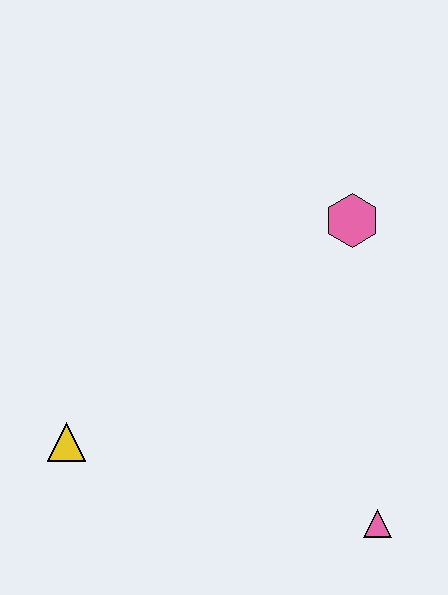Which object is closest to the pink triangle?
The pink hexagon is closest to the pink triangle.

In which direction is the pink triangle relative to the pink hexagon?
The pink triangle is below the pink hexagon.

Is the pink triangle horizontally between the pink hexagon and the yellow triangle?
No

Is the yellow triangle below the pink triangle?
No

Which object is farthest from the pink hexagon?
The yellow triangle is farthest from the pink hexagon.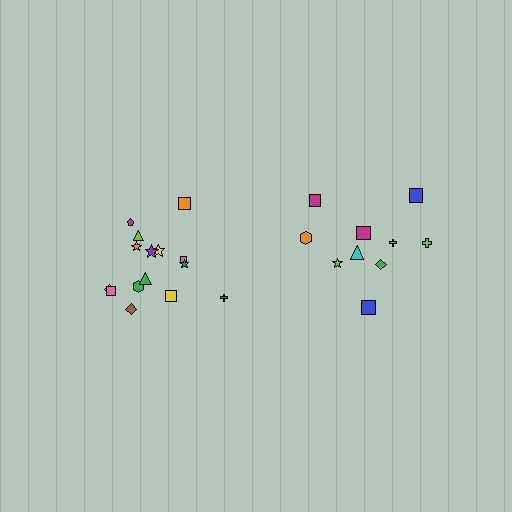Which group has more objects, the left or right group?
The left group.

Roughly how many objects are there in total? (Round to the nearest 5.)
Roughly 25 objects in total.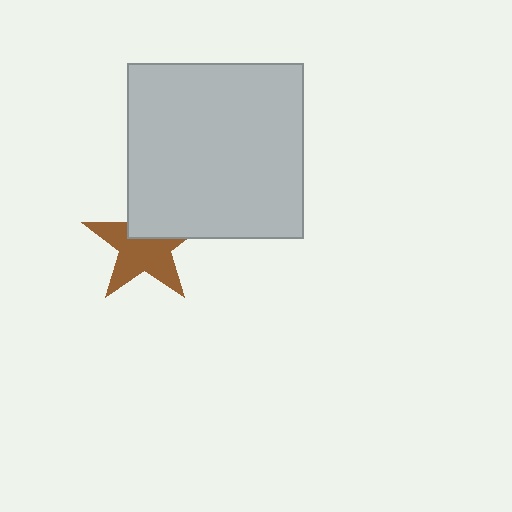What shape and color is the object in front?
The object in front is a light gray square.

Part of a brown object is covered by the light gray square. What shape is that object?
It is a star.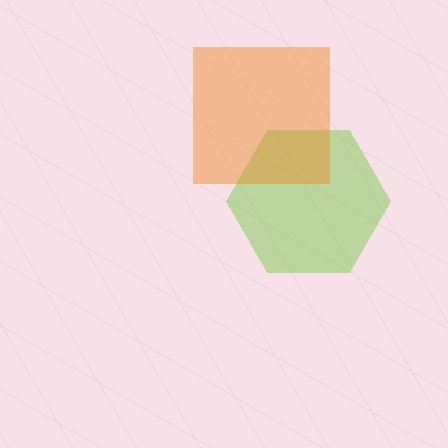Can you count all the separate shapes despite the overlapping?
Yes, there are 2 separate shapes.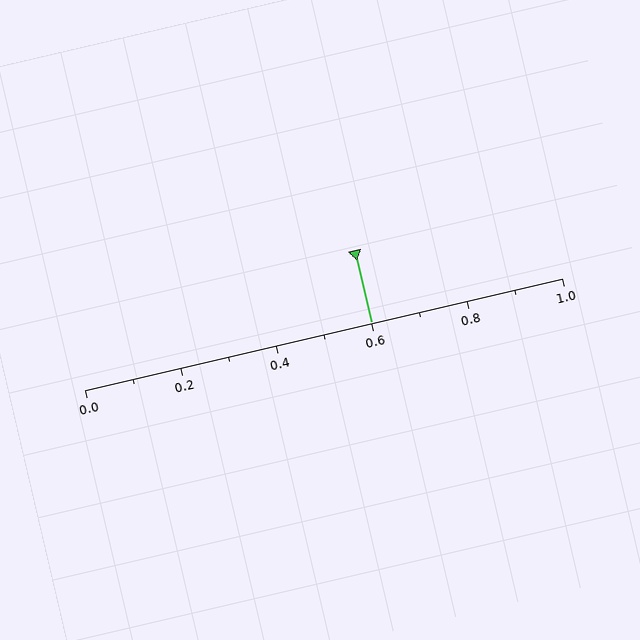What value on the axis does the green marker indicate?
The marker indicates approximately 0.6.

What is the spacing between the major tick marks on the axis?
The major ticks are spaced 0.2 apart.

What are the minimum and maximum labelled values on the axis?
The axis runs from 0.0 to 1.0.